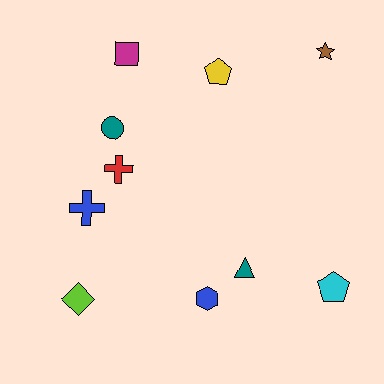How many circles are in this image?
There is 1 circle.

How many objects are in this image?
There are 10 objects.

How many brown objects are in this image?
There is 1 brown object.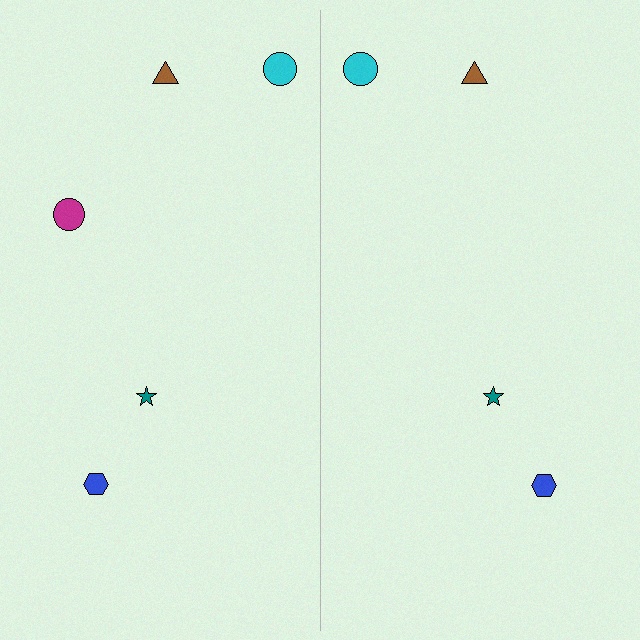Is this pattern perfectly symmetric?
No, the pattern is not perfectly symmetric. A magenta circle is missing from the right side.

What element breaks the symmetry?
A magenta circle is missing from the right side.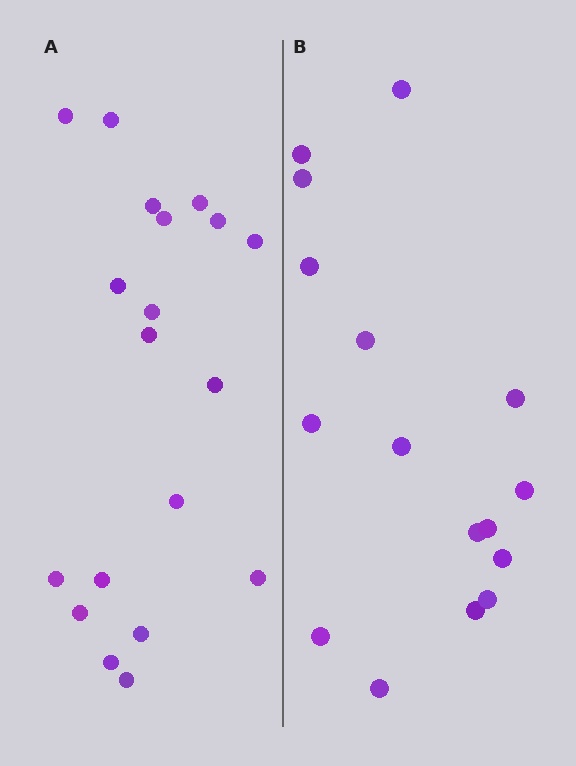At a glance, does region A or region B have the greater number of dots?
Region A (the left region) has more dots.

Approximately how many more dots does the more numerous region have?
Region A has just a few more — roughly 2 or 3 more dots than region B.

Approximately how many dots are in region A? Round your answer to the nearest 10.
About 20 dots. (The exact count is 19, which rounds to 20.)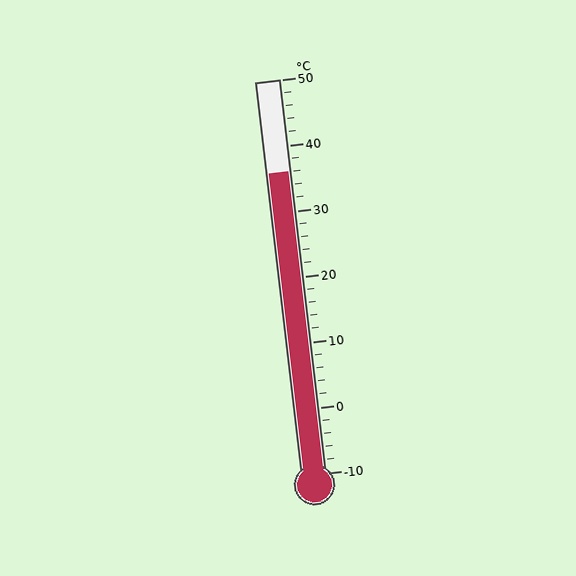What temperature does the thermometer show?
The thermometer shows approximately 36°C.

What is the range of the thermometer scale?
The thermometer scale ranges from -10°C to 50°C.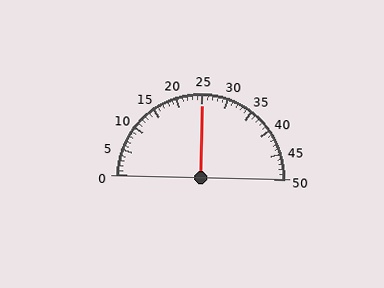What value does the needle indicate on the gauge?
The needle indicates approximately 25.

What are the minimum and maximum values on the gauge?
The gauge ranges from 0 to 50.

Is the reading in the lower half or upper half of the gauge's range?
The reading is in the upper half of the range (0 to 50).